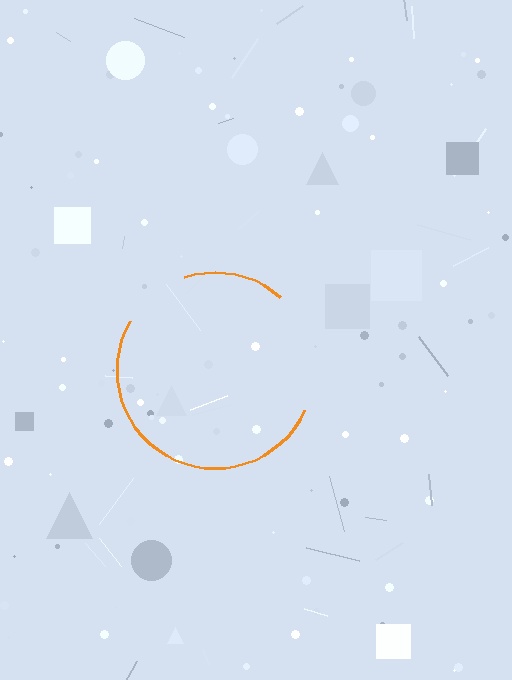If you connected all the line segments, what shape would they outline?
They would outline a circle.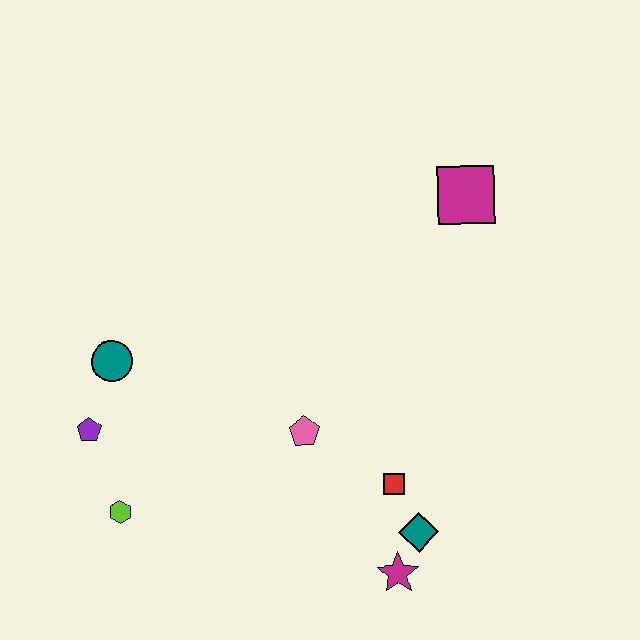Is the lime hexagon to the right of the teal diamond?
No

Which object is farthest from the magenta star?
The magenta square is farthest from the magenta star.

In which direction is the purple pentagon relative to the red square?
The purple pentagon is to the left of the red square.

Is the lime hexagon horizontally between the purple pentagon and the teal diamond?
Yes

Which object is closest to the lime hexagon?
The purple pentagon is closest to the lime hexagon.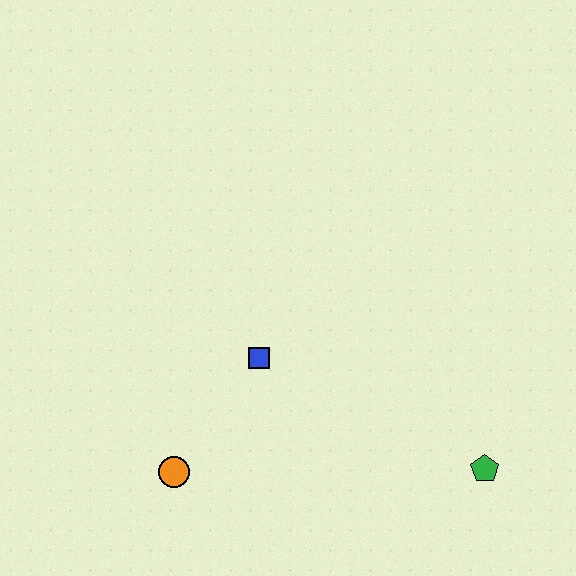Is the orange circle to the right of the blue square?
No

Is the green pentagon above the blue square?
No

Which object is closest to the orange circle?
The blue square is closest to the orange circle.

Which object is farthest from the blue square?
The green pentagon is farthest from the blue square.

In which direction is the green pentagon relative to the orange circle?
The green pentagon is to the right of the orange circle.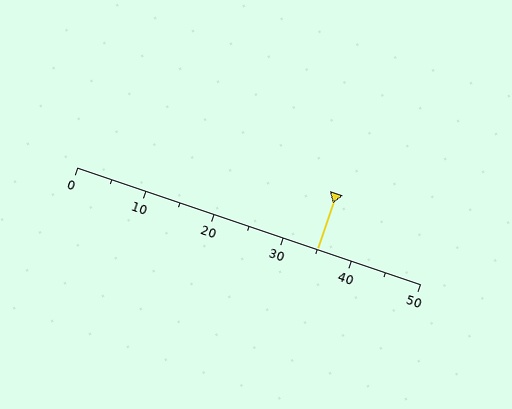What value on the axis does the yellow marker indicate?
The marker indicates approximately 35.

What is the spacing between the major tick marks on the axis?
The major ticks are spaced 10 apart.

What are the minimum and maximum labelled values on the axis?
The axis runs from 0 to 50.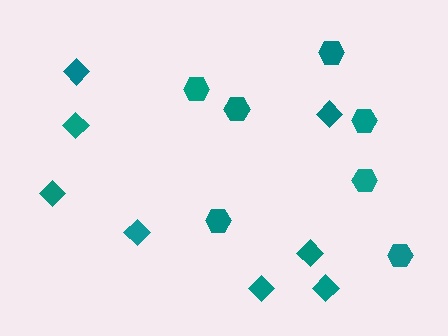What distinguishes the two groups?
There are 2 groups: one group of hexagons (7) and one group of diamonds (8).